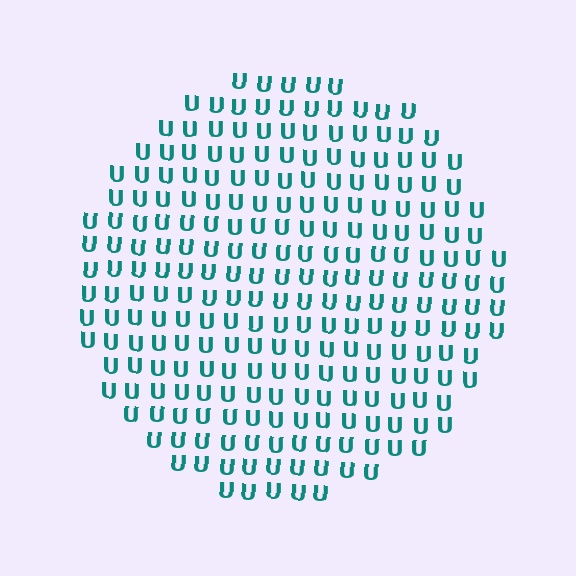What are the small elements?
The small elements are letter U's.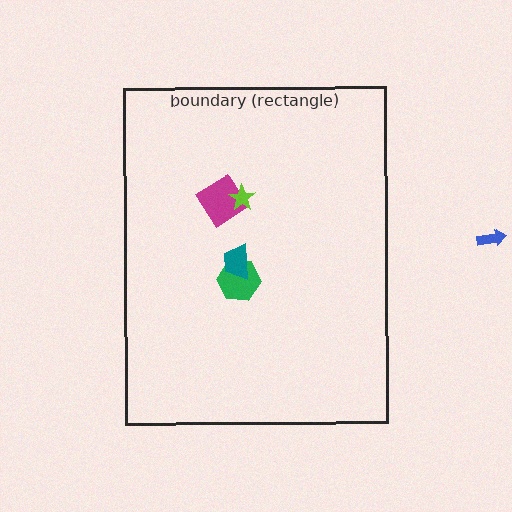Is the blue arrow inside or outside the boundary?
Outside.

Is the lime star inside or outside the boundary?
Inside.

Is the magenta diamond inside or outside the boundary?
Inside.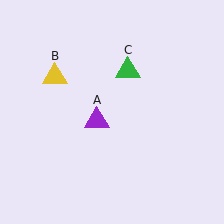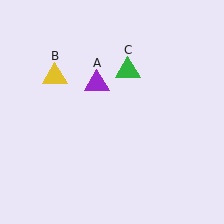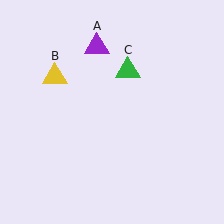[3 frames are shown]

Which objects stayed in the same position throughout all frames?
Yellow triangle (object B) and green triangle (object C) remained stationary.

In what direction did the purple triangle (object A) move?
The purple triangle (object A) moved up.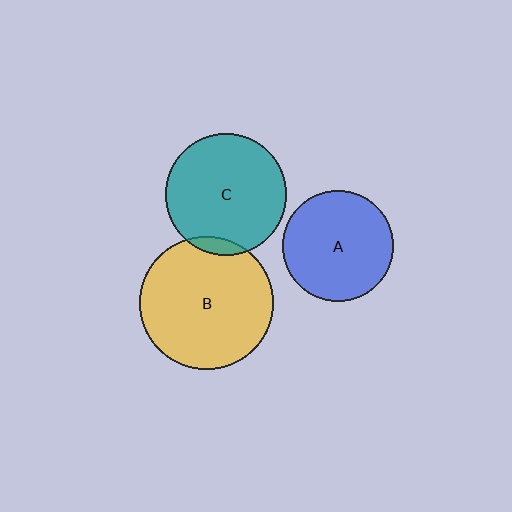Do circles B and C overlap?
Yes.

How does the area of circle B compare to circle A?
Approximately 1.5 times.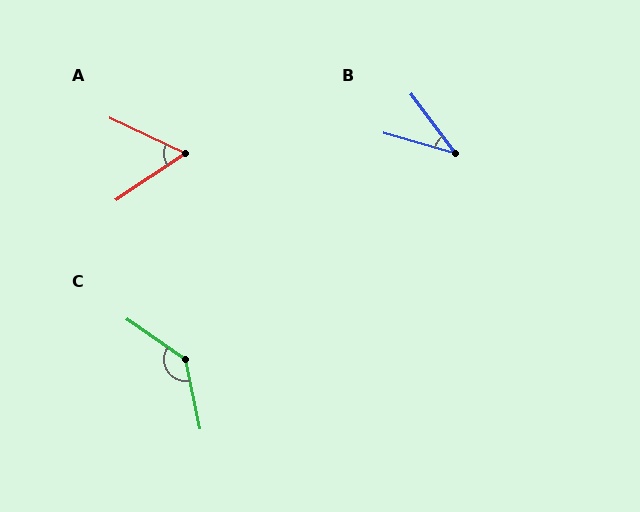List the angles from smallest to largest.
B (37°), A (60°), C (136°).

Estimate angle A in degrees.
Approximately 60 degrees.